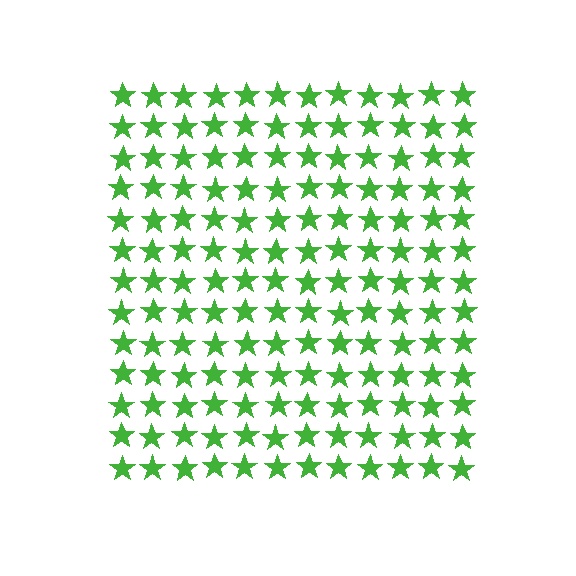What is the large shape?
The large shape is a square.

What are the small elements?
The small elements are stars.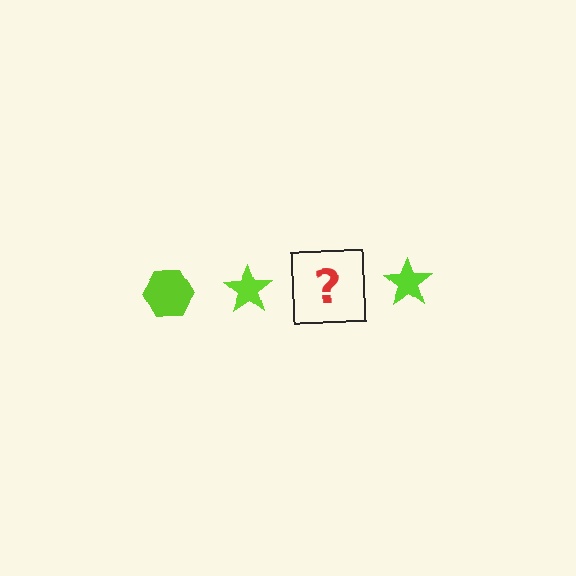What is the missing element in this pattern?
The missing element is a lime hexagon.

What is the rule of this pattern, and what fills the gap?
The rule is that the pattern cycles through hexagon, star shapes in lime. The gap should be filled with a lime hexagon.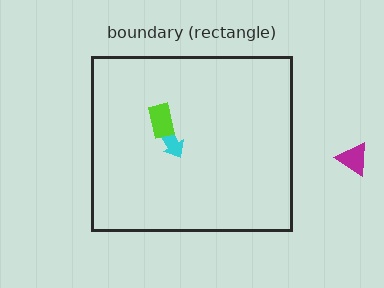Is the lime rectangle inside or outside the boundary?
Inside.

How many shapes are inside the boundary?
2 inside, 1 outside.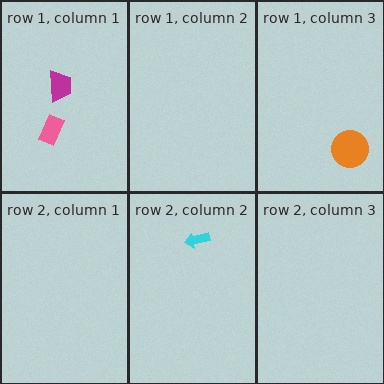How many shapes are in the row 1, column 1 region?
2.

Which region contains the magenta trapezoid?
The row 1, column 1 region.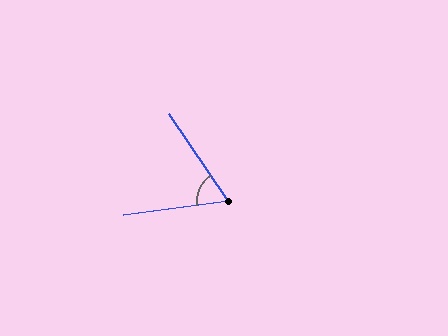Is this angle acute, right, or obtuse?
It is acute.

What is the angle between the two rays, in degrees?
Approximately 64 degrees.